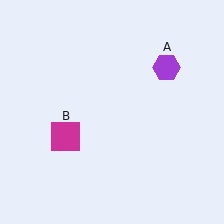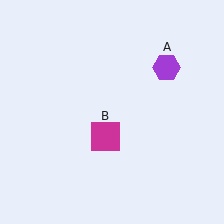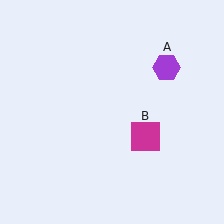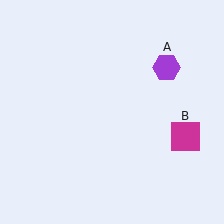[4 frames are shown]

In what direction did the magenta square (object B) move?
The magenta square (object B) moved right.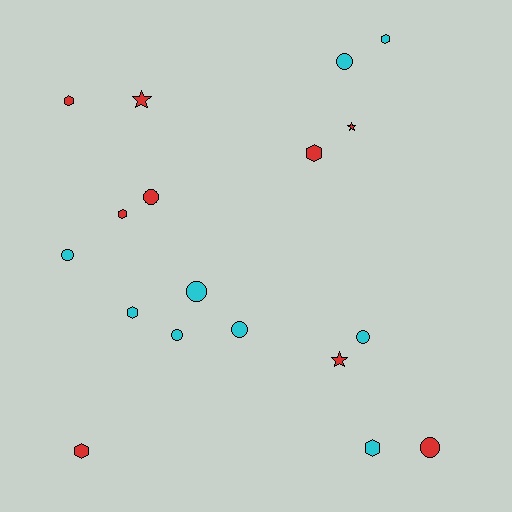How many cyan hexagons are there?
There are 3 cyan hexagons.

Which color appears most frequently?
Red, with 9 objects.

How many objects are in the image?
There are 18 objects.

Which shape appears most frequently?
Circle, with 8 objects.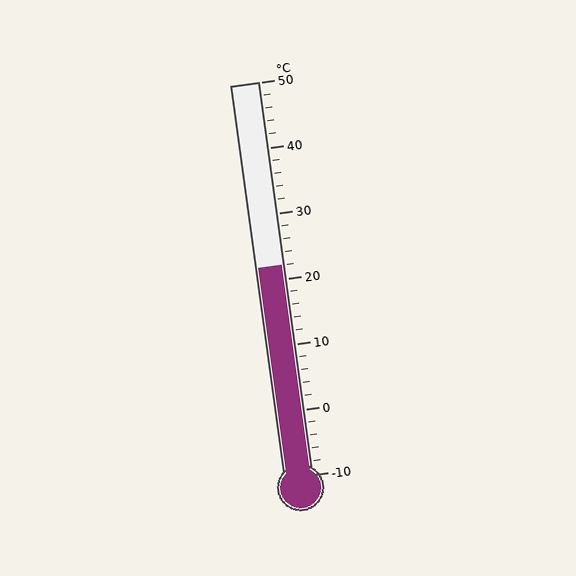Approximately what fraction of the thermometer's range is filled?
The thermometer is filled to approximately 55% of its range.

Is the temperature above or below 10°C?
The temperature is above 10°C.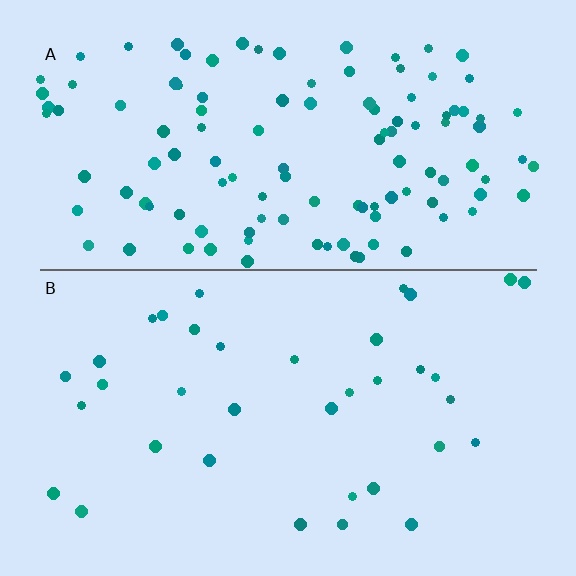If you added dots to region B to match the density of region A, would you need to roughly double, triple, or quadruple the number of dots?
Approximately triple.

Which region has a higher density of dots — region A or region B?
A (the top).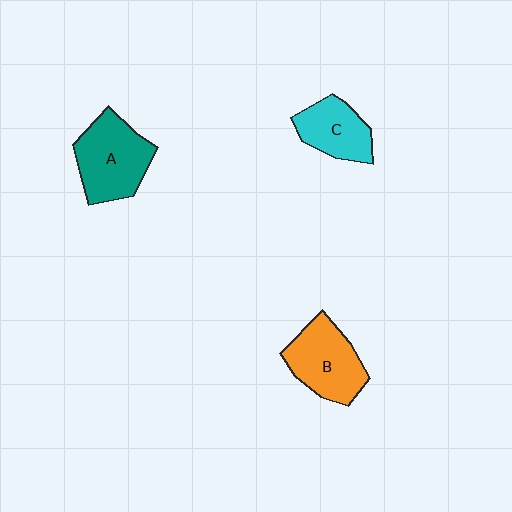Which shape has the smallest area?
Shape C (cyan).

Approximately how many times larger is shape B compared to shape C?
Approximately 1.3 times.